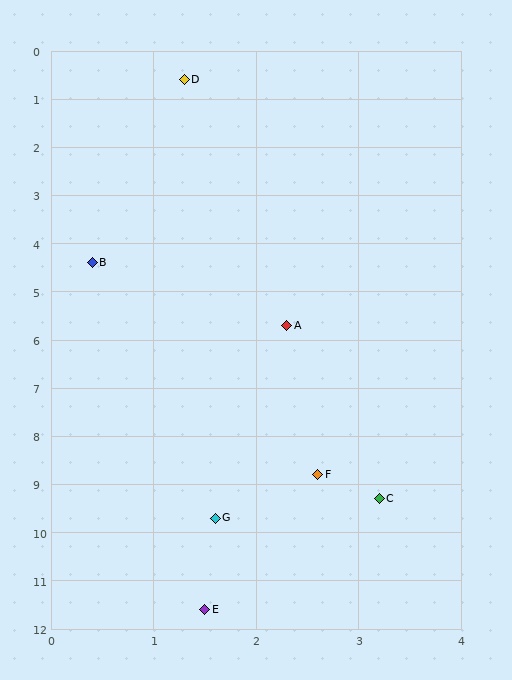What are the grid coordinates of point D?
Point D is at approximately (1.3, 0.6).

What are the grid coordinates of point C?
Point C is at approximately (3.2, 9.3).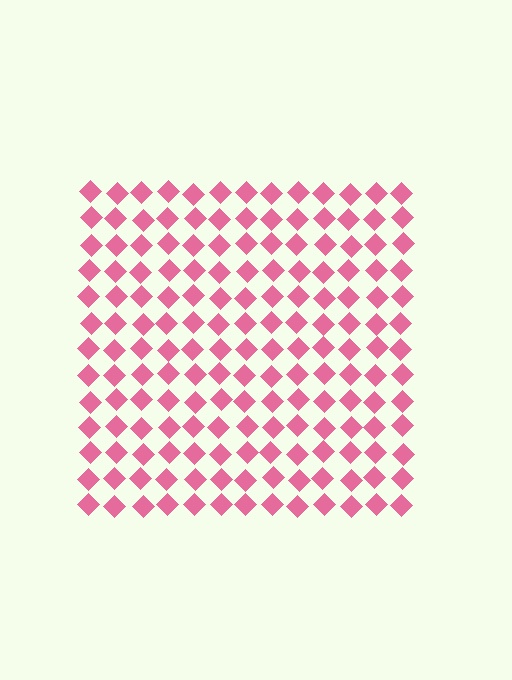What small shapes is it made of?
It is made of small diamonds.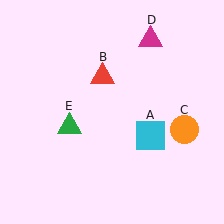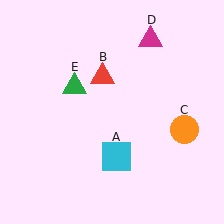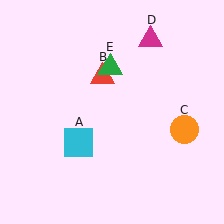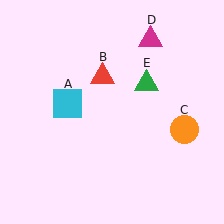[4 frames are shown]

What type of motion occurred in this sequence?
The cyan square (object A), green triangle (object E) rotated clockwise around the center of the scene.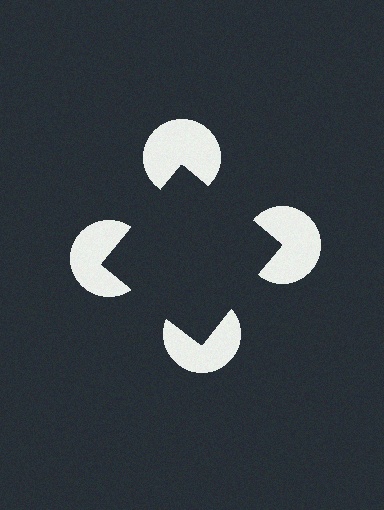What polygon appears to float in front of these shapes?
An illusory square — its edges are inferred from the aligned wedge cuts in the pac-man discs, not physically drawn.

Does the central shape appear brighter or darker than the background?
It typically appears slightly darker than the background, even though no actual brightness change is drawn.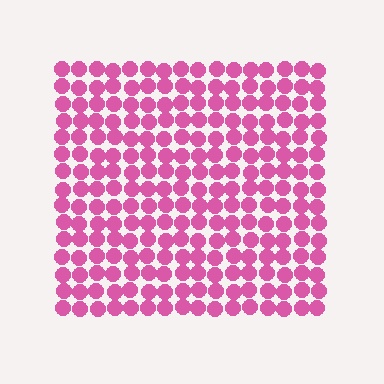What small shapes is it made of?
It is made of small circles.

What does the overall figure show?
The overall figure shows a square.